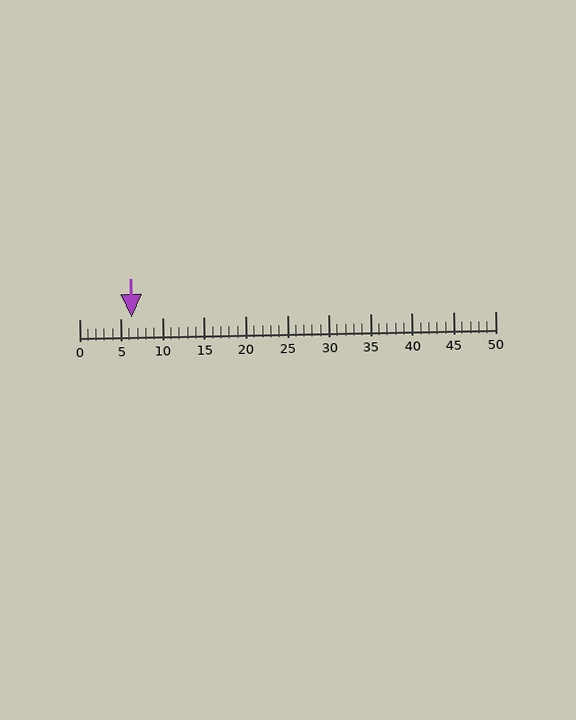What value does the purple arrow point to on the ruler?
The purple arrow points to approximately 6.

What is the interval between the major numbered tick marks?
The major tick marks are spaced 5 units apart.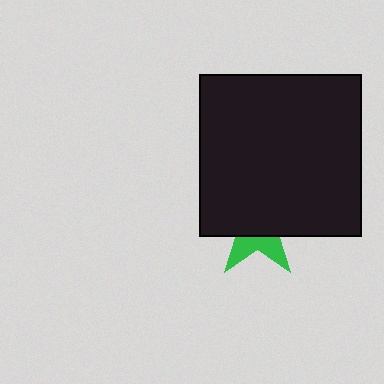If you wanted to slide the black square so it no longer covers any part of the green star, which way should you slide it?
Slide it up — that is the most direct way to separate the two shapes.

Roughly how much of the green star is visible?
A small part of it is visible (roughly 32%).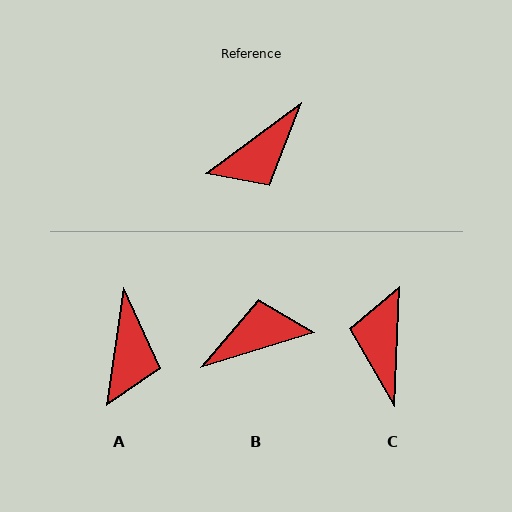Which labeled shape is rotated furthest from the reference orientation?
B, about 161 degrees away.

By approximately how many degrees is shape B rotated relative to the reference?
Approximately 161 degrees counter-clockwise.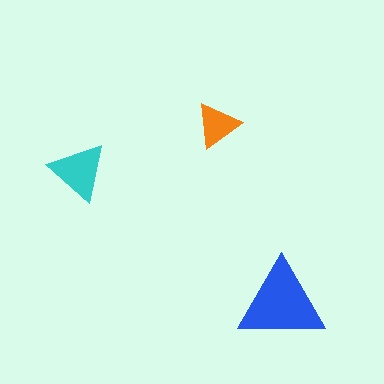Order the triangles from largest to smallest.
the blue one, the cyan one, the orange one.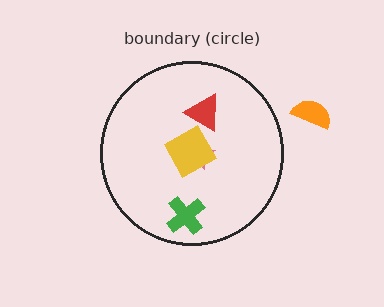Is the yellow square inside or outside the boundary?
Inside.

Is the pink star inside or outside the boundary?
Inside.